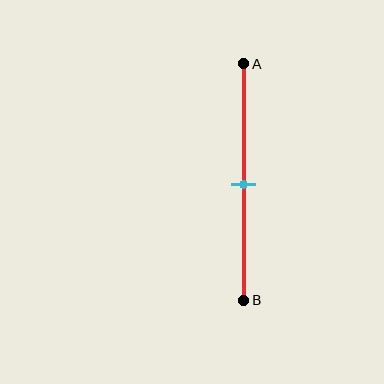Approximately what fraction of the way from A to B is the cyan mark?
The cyan mark is approximately 50% of the way from A to B.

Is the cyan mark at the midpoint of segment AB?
Yes, the mark is approximately at the midpoint.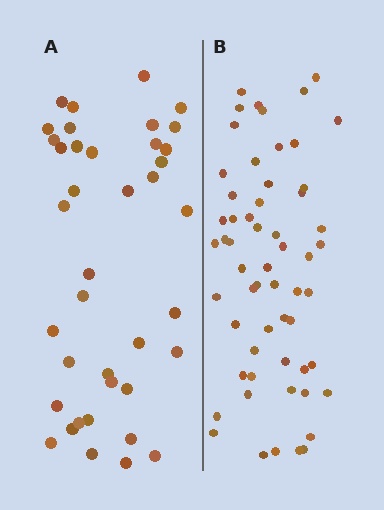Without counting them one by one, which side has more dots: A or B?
Region B (the right region) has more dots.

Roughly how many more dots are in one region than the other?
Region B has approximately 20 more dots than region A.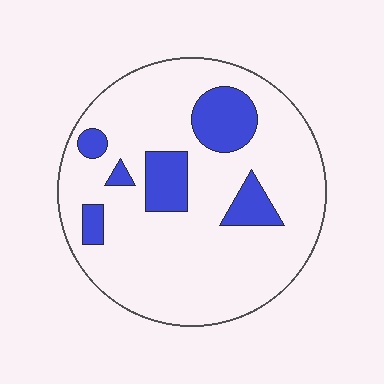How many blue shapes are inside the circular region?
6.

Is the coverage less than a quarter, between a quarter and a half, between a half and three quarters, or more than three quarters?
Less than a quarter.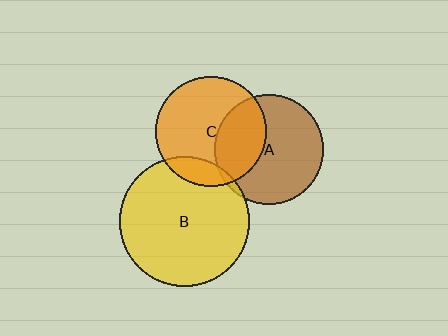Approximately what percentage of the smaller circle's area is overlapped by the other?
Approximately 35%.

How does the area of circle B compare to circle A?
Approximately 1.4 times.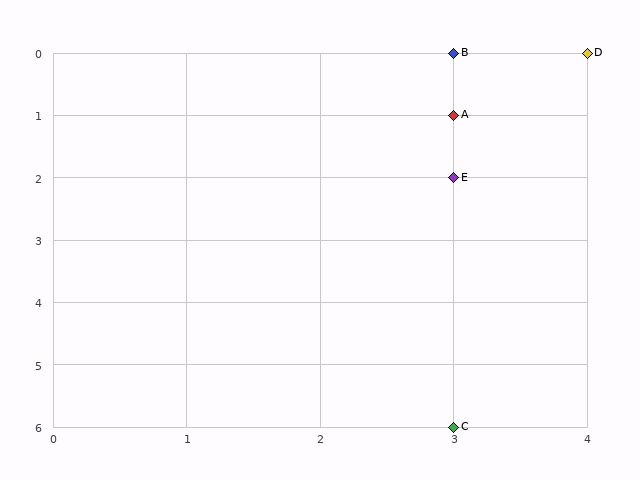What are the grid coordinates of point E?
Point E is at grid coordinates (3, 2).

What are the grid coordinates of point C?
Point C is at grid coordinates (3, 6).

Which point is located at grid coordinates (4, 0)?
Point D is at (4, 0).